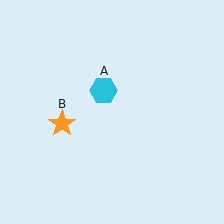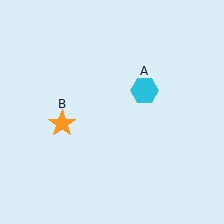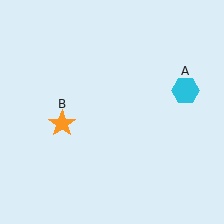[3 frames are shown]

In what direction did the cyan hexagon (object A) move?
The cyan hexagon (object A) moved right.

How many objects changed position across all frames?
1 object changed position: cyan hexagon (object A).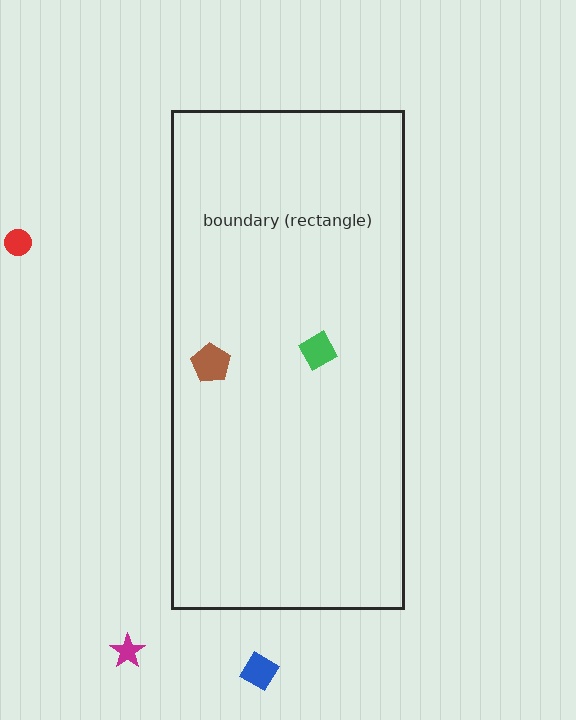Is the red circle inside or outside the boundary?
Outside.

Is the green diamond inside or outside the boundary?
Inside.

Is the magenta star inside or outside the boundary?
Outside.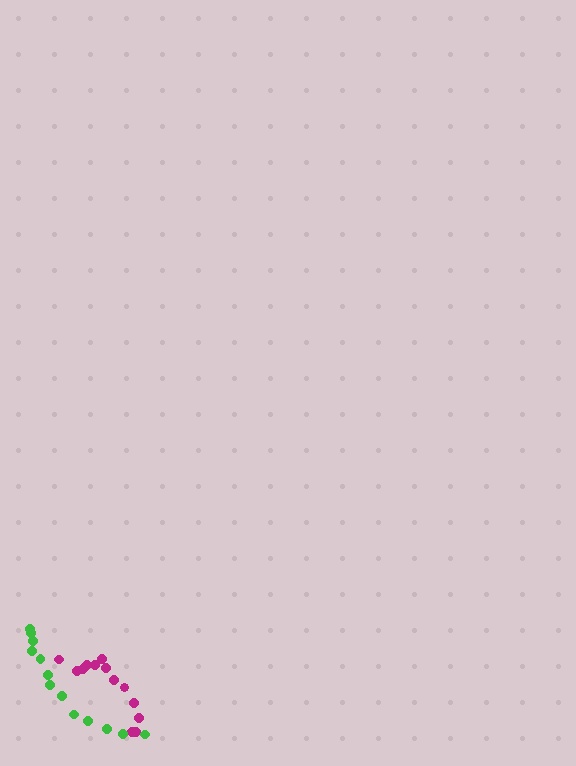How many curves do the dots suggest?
There are 2 distinct paths.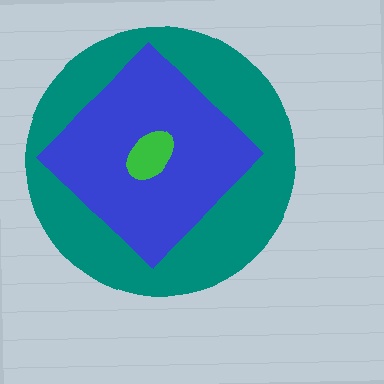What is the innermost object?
The green ellipse.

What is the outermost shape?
The teal circle.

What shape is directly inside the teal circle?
The blue diamond.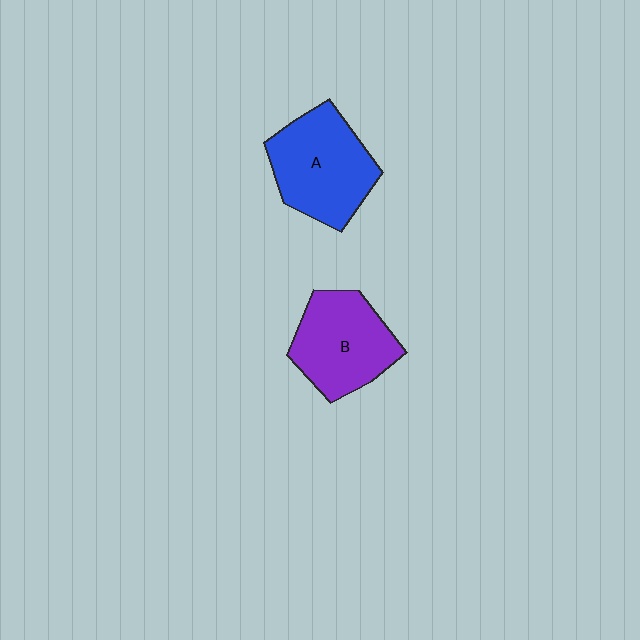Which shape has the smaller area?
Shape B (purple).